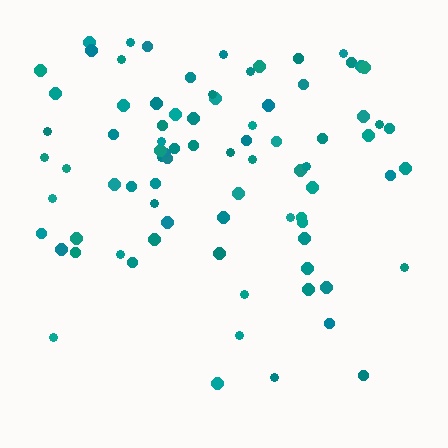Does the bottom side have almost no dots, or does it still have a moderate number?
Still a moderate number, just noticeably fewer than the top.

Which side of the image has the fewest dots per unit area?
The bottom.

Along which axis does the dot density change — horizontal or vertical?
Vertical.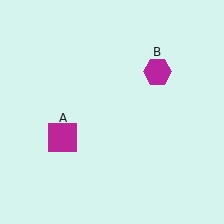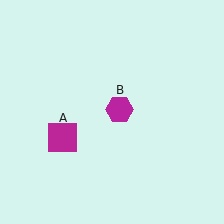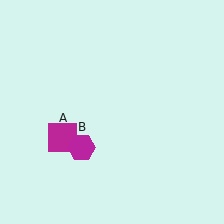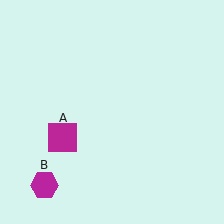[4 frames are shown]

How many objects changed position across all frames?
1 object changed position: magenta hexagon (object B).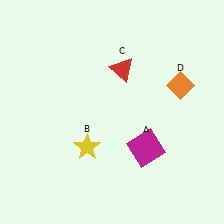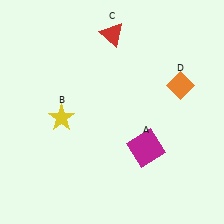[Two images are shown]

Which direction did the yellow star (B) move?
The yellow star (B) moved up.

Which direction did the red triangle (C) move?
The red triangle (C) moved up.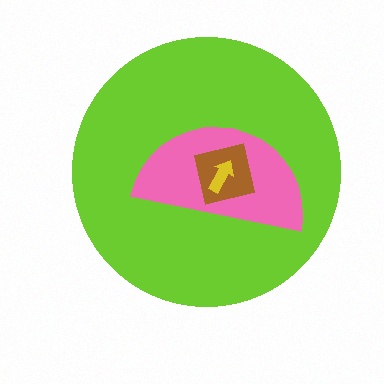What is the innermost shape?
The yellow arrow.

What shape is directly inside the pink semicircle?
The brown square.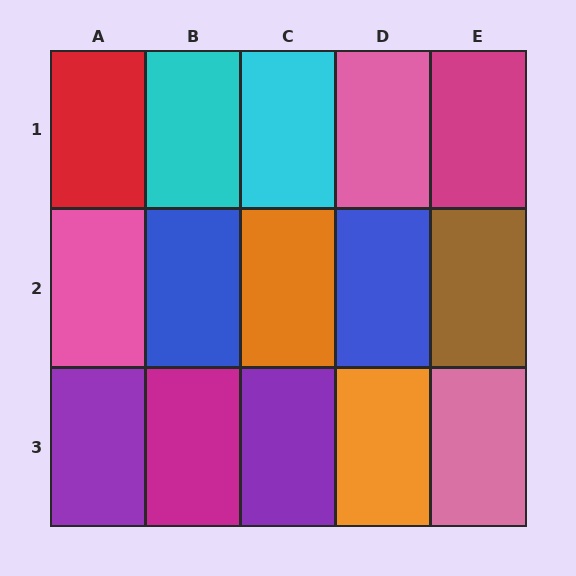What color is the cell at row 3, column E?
Pink.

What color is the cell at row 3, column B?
Magenta.